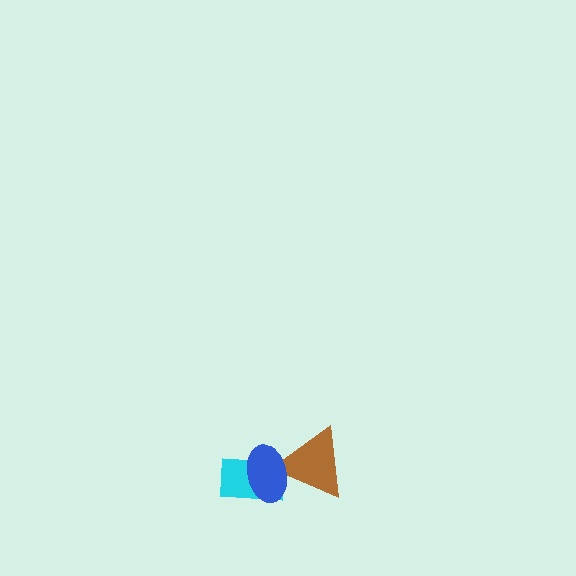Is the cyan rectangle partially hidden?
Yes, it is partially covered by another shape.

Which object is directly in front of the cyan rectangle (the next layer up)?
The brown triangle is directly in front of the cyan rectangle.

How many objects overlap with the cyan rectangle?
2 objects overlap with the cyan rectangle.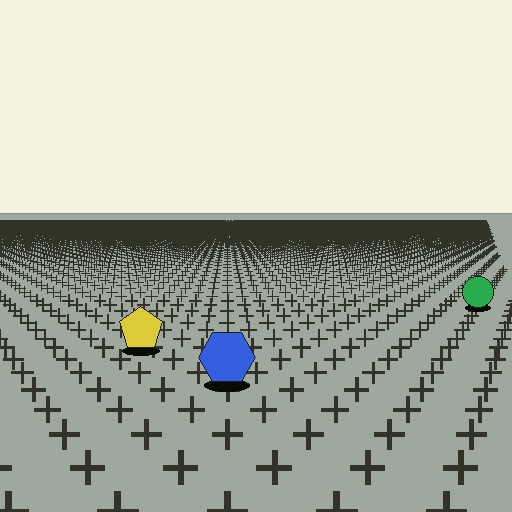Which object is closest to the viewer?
The blue hexagon is closest. The texture marks near it are larger and more spread out.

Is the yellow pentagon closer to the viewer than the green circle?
Yes. The yellow pentagon is closer — you can tell from the texture gradient: the ground texture is coarser near it.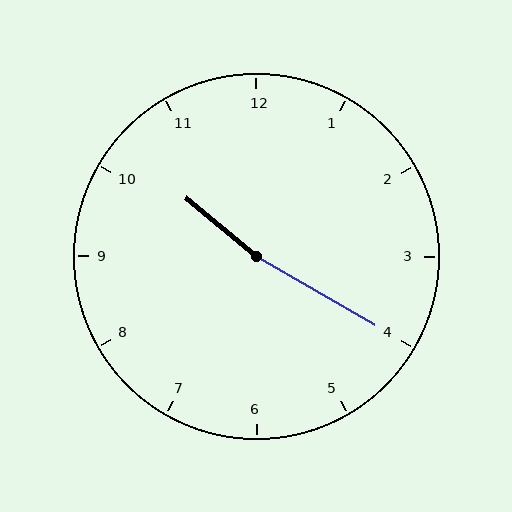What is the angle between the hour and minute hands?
Approximately 170 degrees.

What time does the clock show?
10:20.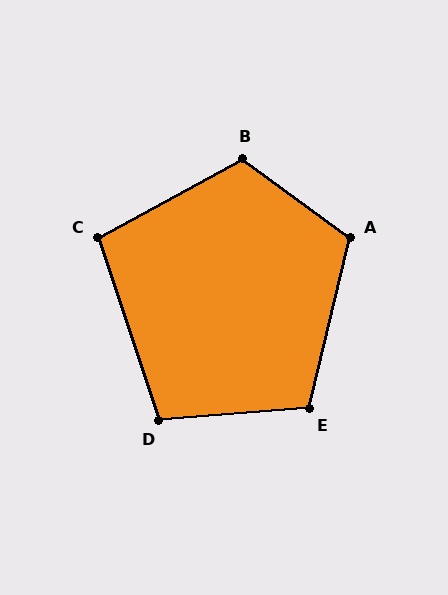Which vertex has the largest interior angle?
B, at approximately 116 degrees.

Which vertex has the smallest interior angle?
C, at approximately 100 degrees.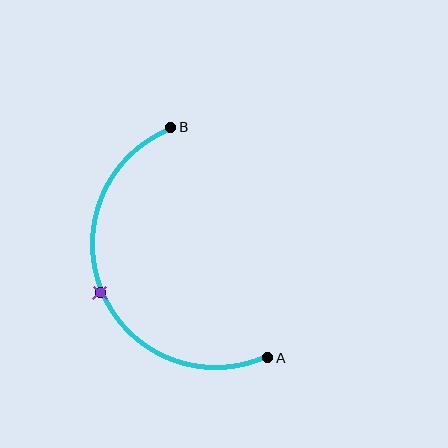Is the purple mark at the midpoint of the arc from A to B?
Yes. The purple mark lies on the arc at equal arc-length from both A and B — it is the arc midpoint.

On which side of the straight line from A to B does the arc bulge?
The arc bulges to the left of the straight line connecting A and B.